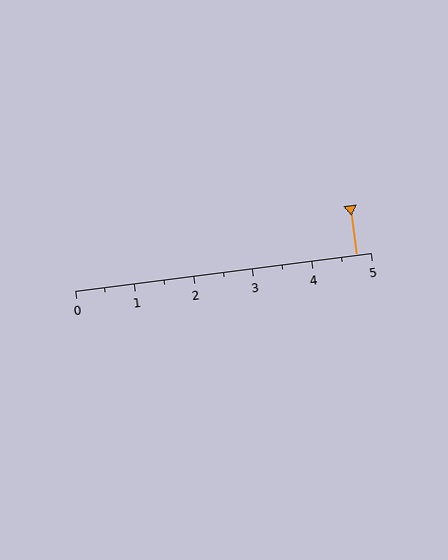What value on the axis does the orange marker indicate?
The marker indicates approximately 4.8.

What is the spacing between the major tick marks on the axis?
The major ticks are spaced 1 apart.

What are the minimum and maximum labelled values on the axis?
The axis runs from 0 to 5.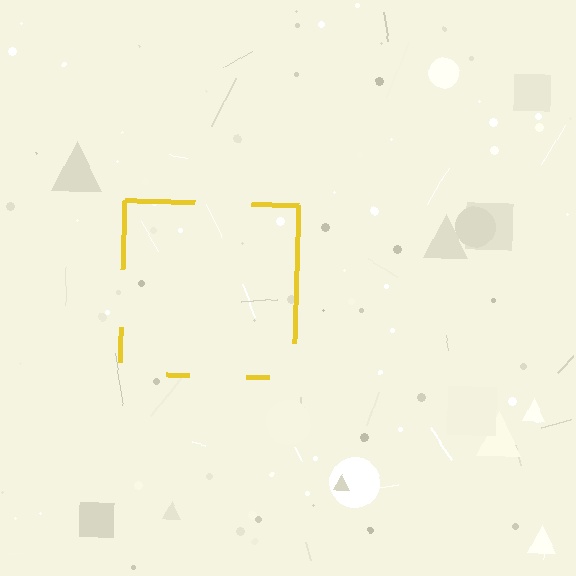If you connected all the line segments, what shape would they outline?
They would outline a square.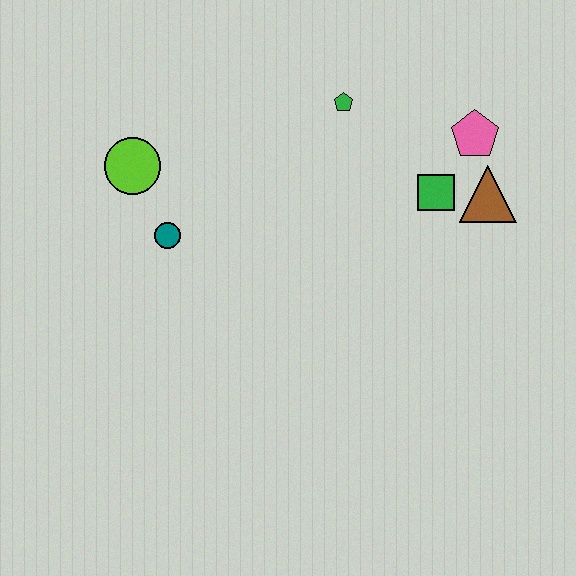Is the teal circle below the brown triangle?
Yes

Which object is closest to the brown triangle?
The green square is closest to the brown triangle.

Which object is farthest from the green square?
The lime circle is farthest from the green square.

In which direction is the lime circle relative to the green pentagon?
The lime circle is to the left of the green pentagon.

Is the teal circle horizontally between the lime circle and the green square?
Yes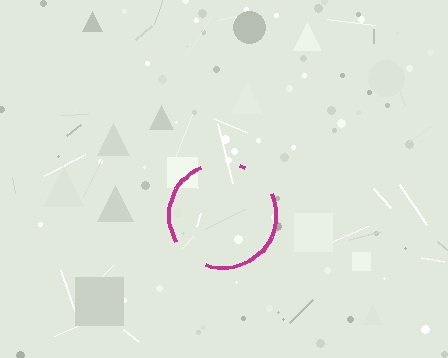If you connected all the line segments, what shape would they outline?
They would outline a circle.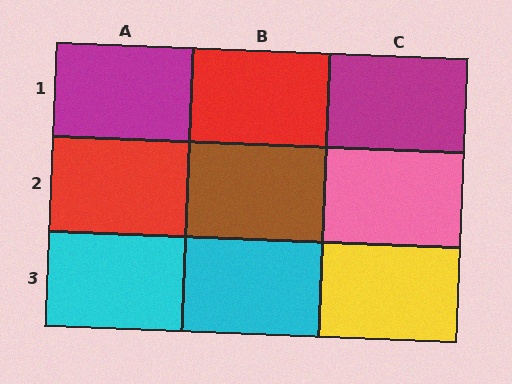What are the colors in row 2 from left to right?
Red, brown, pink.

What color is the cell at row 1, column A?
Magenta.